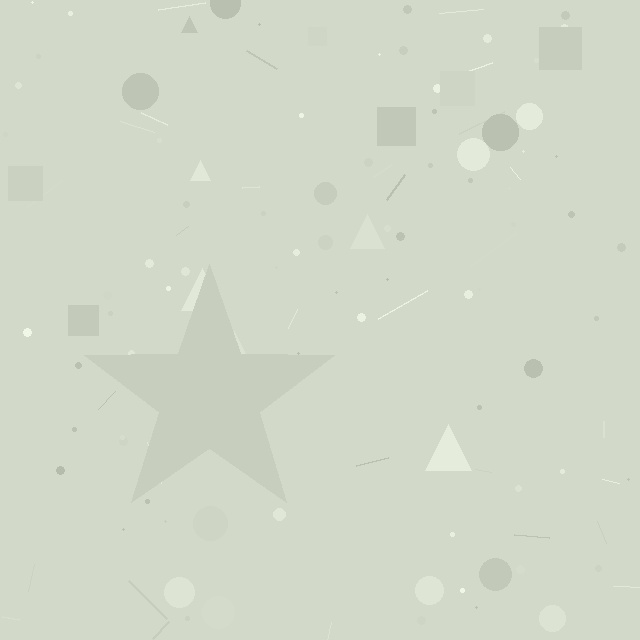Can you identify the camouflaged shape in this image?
The camouflaged shape is a star.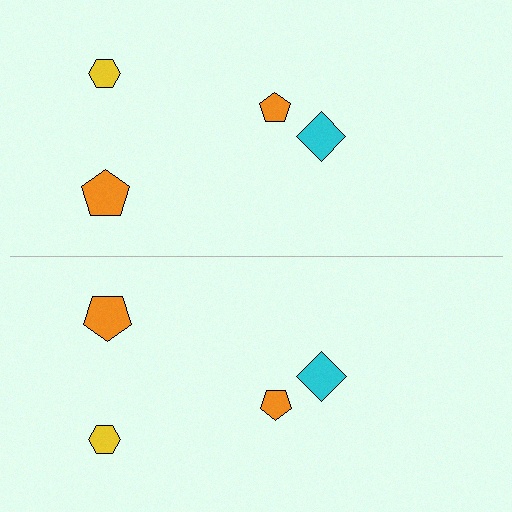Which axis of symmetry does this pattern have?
The pattern has a horizontal axis of symmetry running through the center of the image.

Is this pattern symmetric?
Yes, this pattern has bilateral (reflection) symmetry.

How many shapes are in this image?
There are 8 shapes in this image.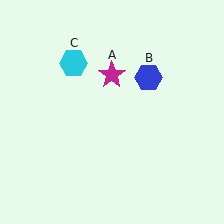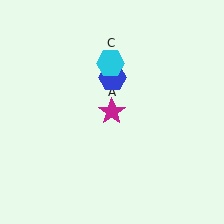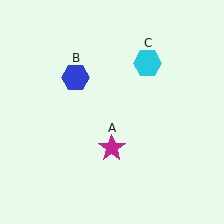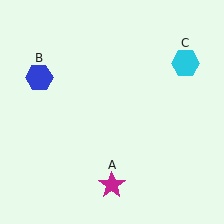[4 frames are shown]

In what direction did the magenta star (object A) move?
The magenta star (object A) moved down.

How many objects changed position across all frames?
3 objects changed position: magenta star (object A), blue hexagon (object B), cyan hexagon (object C).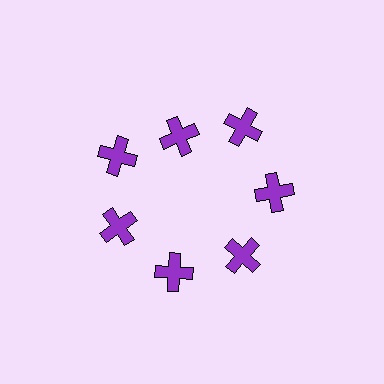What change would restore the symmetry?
The symmetry would be restored by moving it outward, back onto the ring so that all 7 crosses sit at equal angles and equal distance from the center.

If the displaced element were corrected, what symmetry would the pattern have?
It would have 7-fold rotational symmetry — the pattern would map onto itself every 51 degrees.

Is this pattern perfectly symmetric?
No. The 7 purple crosses are arranged in a ring, but one element near the 12 o'clock position is pulled inward toward the center, breaking the 7-fold rotational symmetry.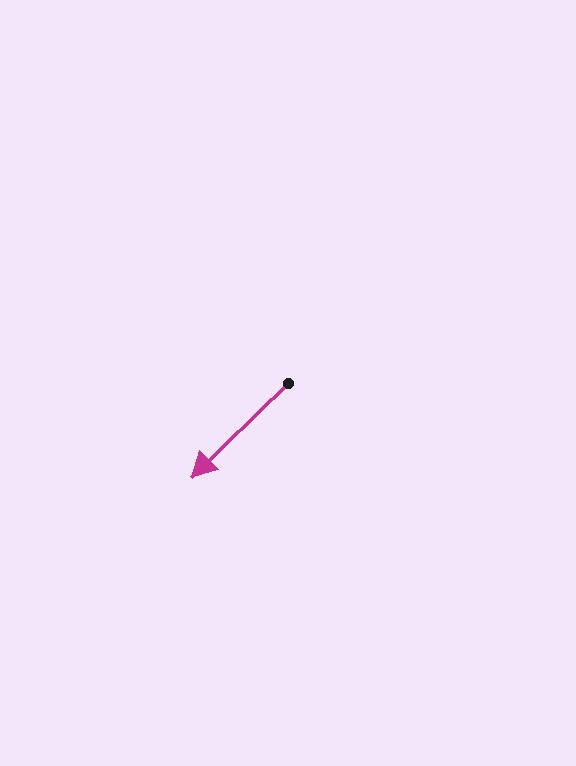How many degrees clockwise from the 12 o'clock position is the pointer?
Approximately 226 degrees.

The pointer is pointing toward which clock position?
Roughly 8 o'clock.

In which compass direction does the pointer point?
Southwest.